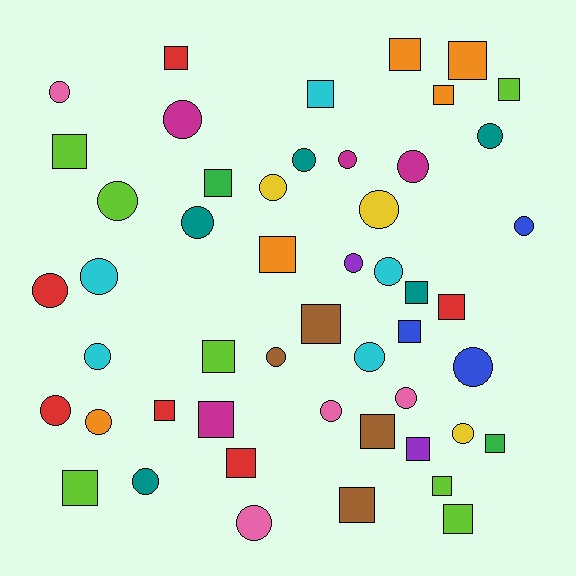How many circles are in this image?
There are 26 circles.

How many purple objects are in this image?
There are 2 purple objects.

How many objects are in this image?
There are 50 objects.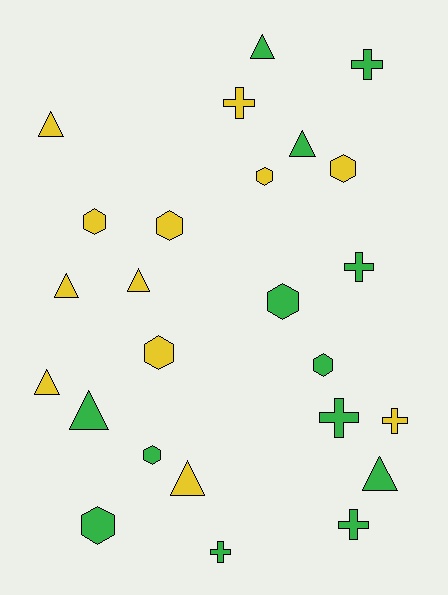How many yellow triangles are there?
There are 5 yellow triangles.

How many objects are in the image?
There are 25 objects.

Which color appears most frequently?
Green, with 13 objects.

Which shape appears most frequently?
Hexagon, with 9 objects.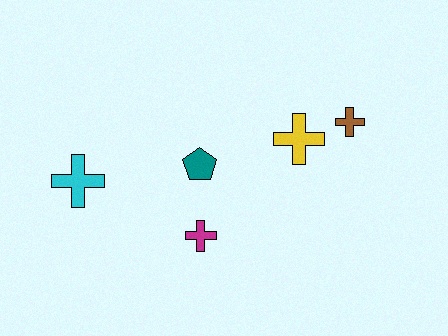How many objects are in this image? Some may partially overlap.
There are 5 objects.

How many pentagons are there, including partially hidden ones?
There is 1 pentagon.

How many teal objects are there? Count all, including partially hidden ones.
There is 1 teal object.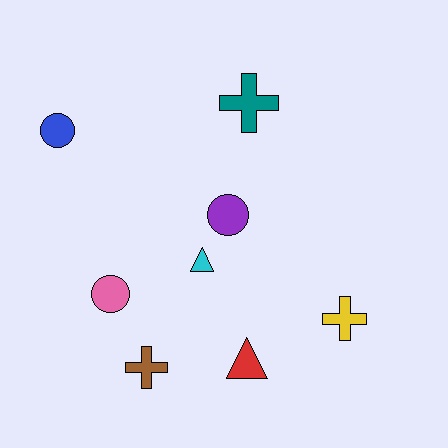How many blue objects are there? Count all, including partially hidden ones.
There is 1 blue object.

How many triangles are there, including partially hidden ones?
There are 2 triangles.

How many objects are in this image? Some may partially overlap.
There are 8 objects.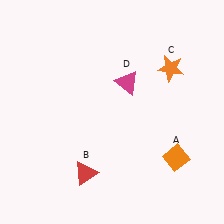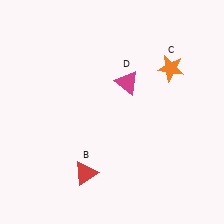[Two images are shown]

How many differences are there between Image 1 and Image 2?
There is 1 difference between the two images.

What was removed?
The orange diamond (A) was removed in Image 2.